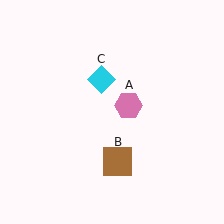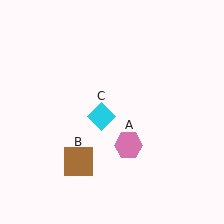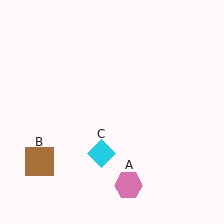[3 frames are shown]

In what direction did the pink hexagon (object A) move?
The pink hexagon (object A) moved down.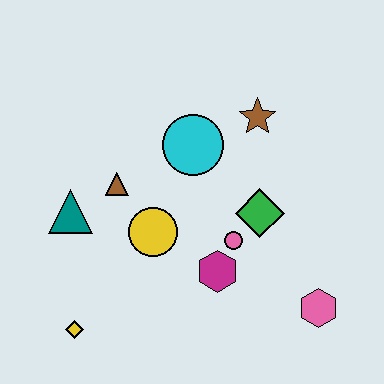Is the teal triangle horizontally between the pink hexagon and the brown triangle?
No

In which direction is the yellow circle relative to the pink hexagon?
The yellow circle is to the left of the pink hexagon.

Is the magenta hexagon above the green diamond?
No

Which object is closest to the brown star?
The cyan circle is closest to the brown star.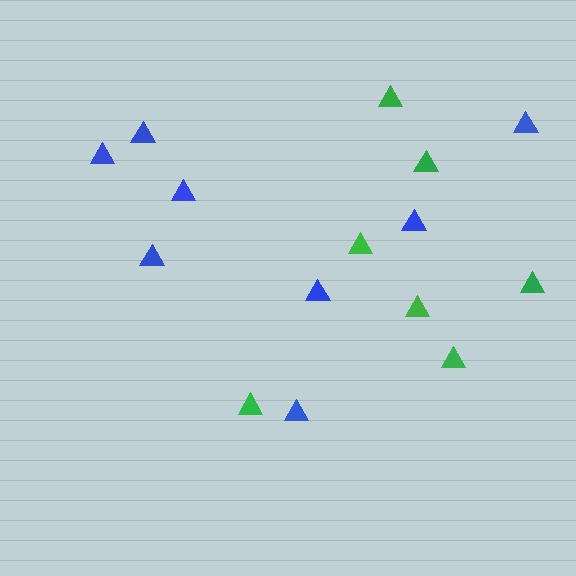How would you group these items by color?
There are 2 groups: one group of green triangles (7) and one group of blue triangles (8).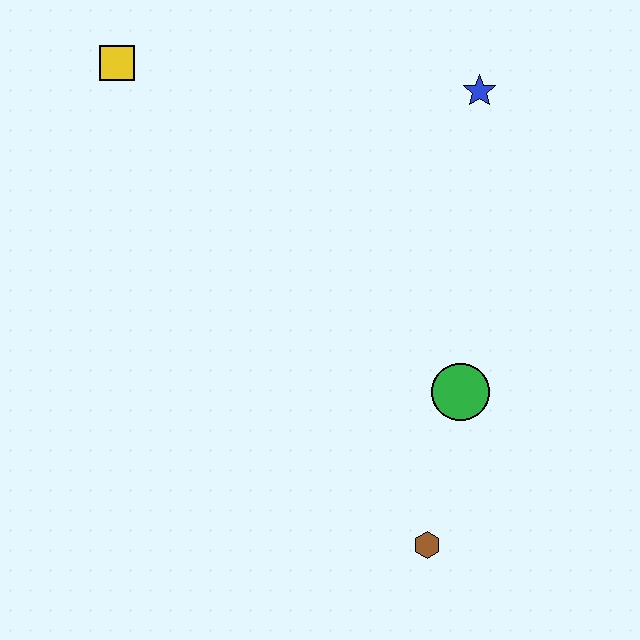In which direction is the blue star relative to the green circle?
The blue star is above the green circle.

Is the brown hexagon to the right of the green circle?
No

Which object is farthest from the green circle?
The yellow square is farthest from the green circle.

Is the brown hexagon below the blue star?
Yes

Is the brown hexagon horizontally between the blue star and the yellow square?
Yes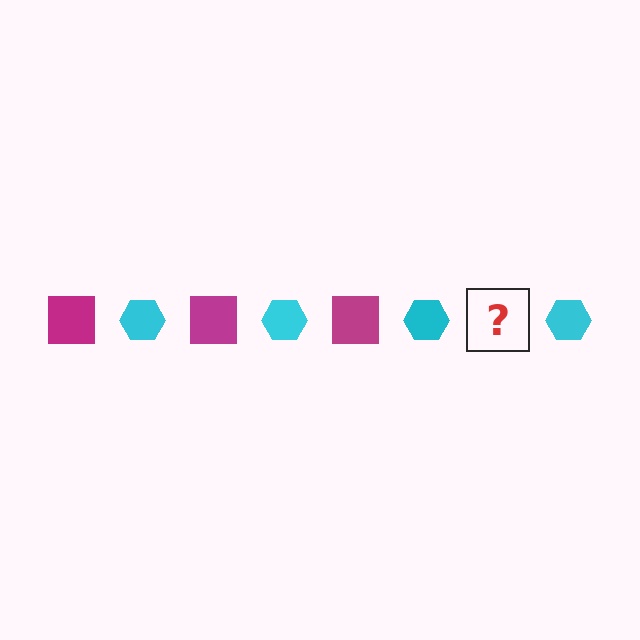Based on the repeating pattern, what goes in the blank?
The blank should be a magenta square.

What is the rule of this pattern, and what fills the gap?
The rule is that the pattern alternates between magenta square and cyan hexagon. The gap should be filled with a magenta square.